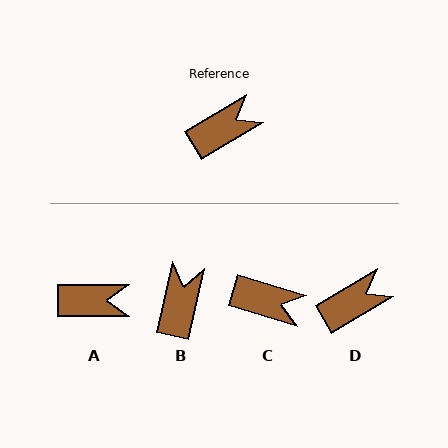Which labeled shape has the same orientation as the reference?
D.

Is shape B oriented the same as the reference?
No, it is off by about 47 degrees.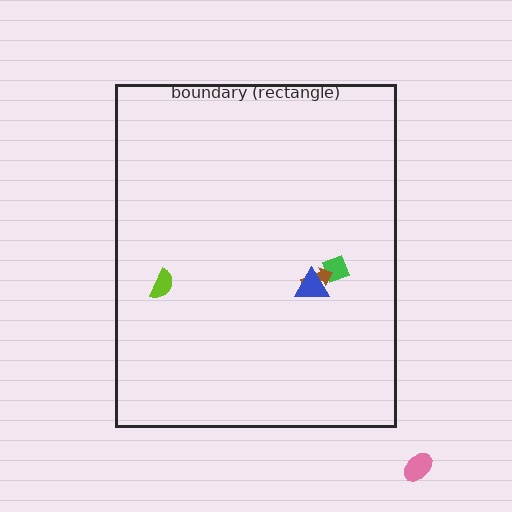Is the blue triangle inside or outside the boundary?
Inside.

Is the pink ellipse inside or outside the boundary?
Outside.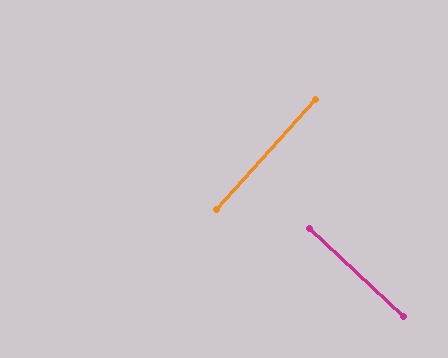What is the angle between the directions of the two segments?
Approximately 89 degrees.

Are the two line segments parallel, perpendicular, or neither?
Perpendicular — they meet at approximately 89°.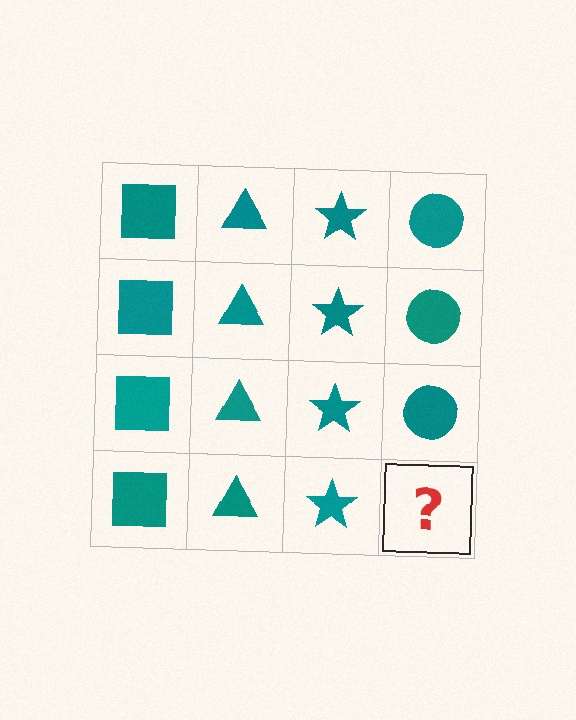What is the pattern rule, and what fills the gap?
The rule is that each column has a consistent shape. The gap should be filled with a teal circle.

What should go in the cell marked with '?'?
The missing cell should contain a teal circle.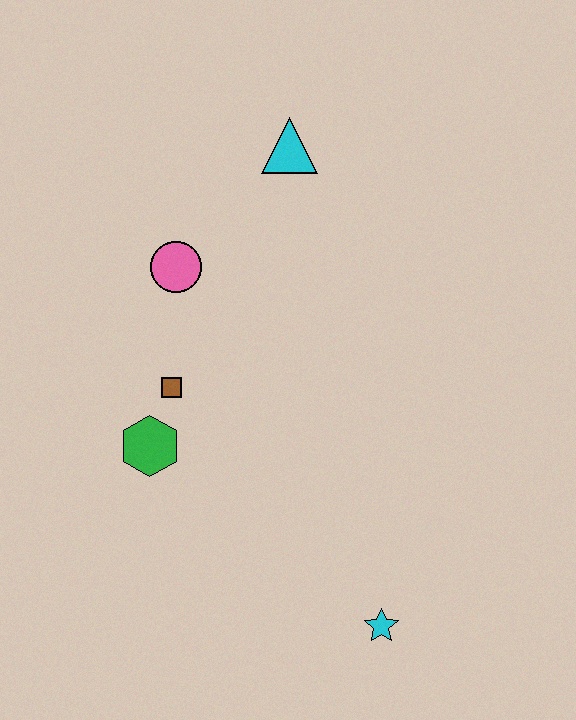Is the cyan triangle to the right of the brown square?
Yes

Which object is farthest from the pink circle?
The cyan star is farthest from the pink circle.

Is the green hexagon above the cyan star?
Yes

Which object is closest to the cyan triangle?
The pink circle is closest to the cyan triangle.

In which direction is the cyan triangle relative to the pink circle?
The cyan triangle is above the pink circle.